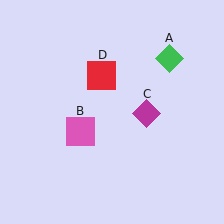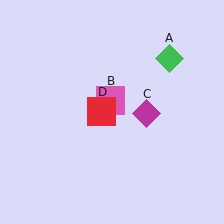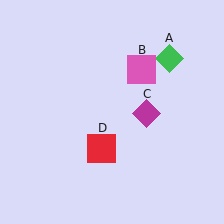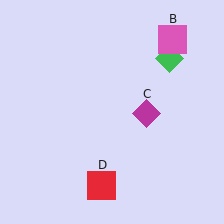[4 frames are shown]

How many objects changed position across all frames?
2 objects changed position: pink square (object B), red square (object D).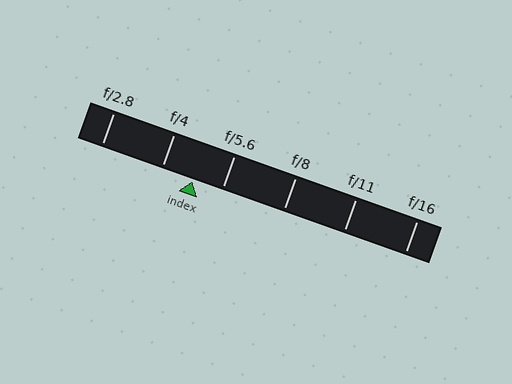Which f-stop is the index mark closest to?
The index mark is closest to f/5.6.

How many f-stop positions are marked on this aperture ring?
There are 6 f-stop positions marked.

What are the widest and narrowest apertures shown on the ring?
The widest aperture shown is f/2.8 and the narrowest is f/16.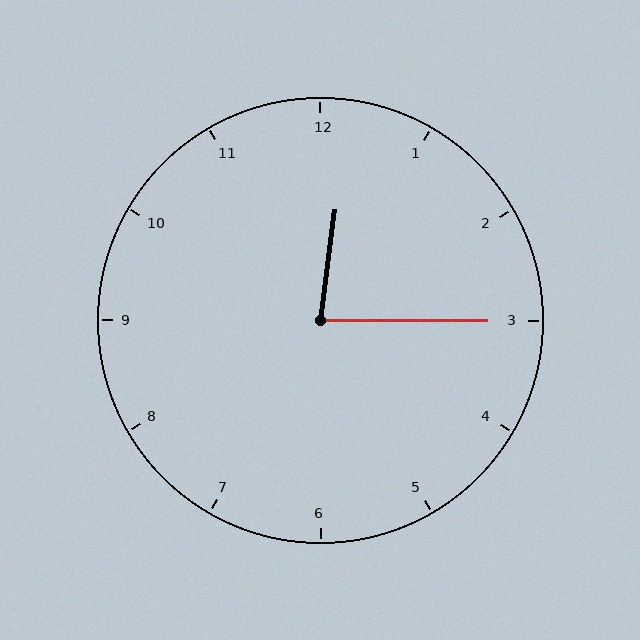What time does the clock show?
12:15.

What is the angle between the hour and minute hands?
Approximately 82 degrees.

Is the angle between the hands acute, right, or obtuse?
It is acute.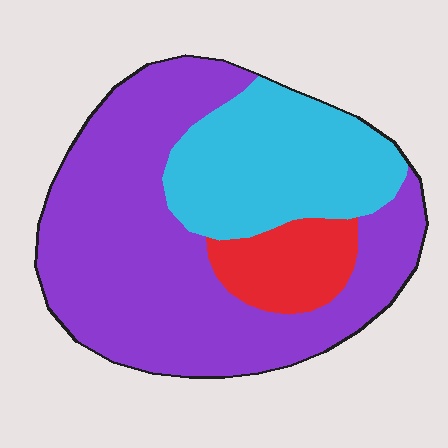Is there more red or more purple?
Purple.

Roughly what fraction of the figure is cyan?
Cyan takes up about one quarter (1/4) of the figure.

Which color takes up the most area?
Purple, at roughly 60%.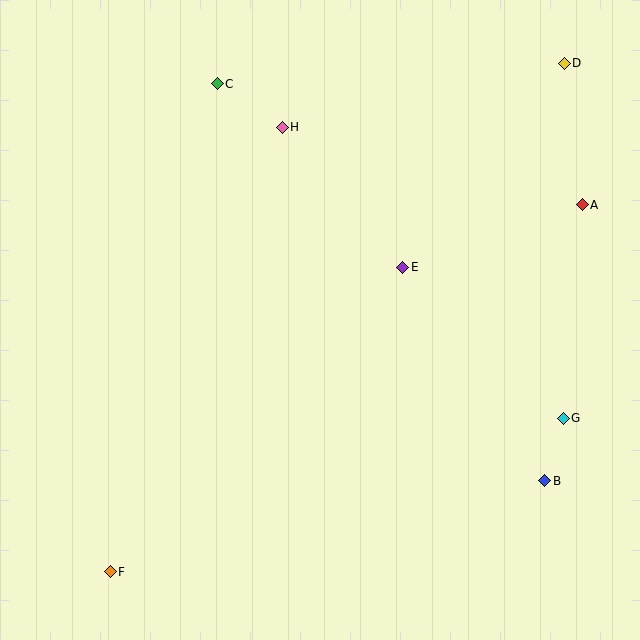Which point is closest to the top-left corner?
Point C is closest to the top-left corner.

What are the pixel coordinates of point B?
Point B is at (545, 481).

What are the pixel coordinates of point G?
Point G is at (563, 418).